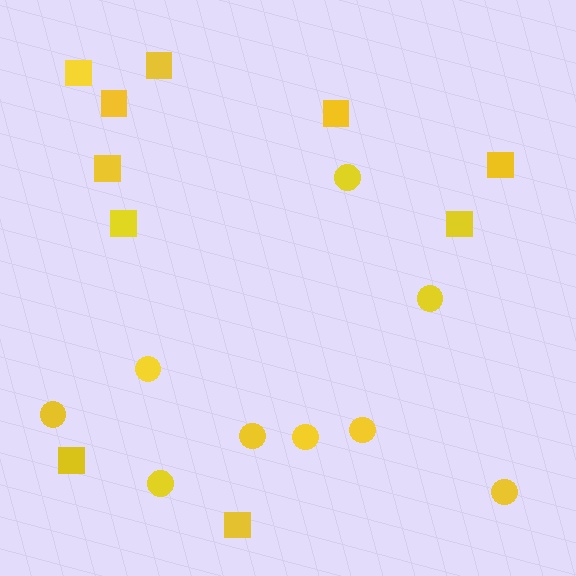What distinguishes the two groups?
There are 2 groups: one group of squares (10) and one group of circles (9).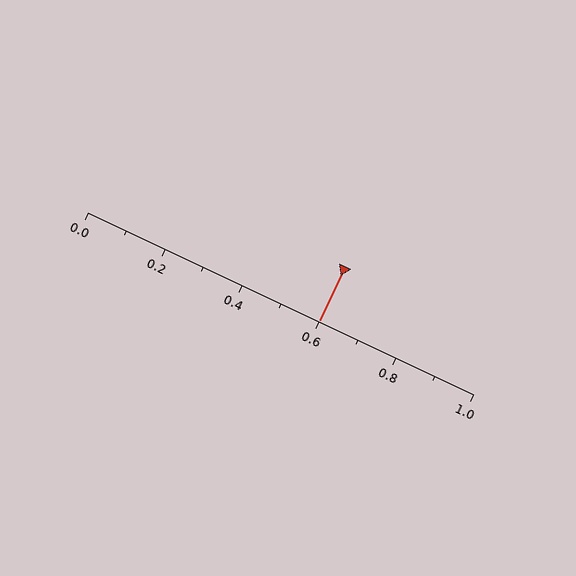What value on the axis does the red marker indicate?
The marker indicates approximately 0.6.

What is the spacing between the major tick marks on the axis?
The major ticks are spaced 0.2 apart.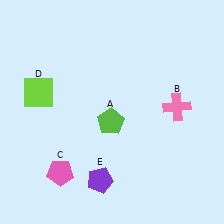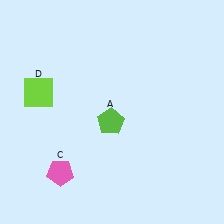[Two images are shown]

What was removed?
The pink cross (B), the purple pentagon (E) were removed in Image 2.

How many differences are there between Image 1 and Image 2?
There are 2 differences between the two images.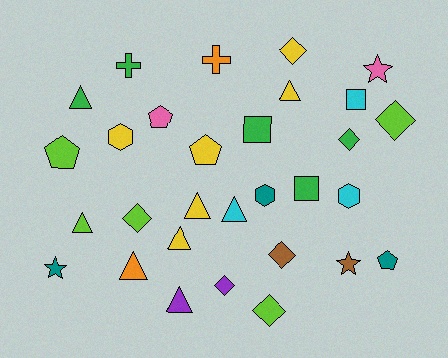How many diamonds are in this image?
There are 7 diamonds.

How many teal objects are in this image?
There are 3 teal objects.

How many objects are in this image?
There are 30 objects.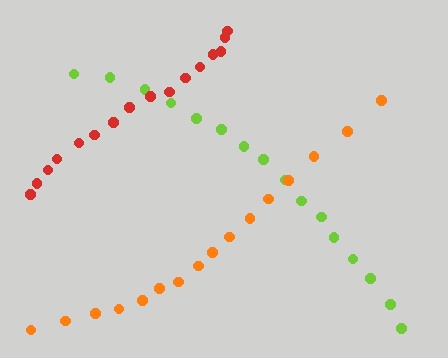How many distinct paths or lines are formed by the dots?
There are 3 distinct paths.